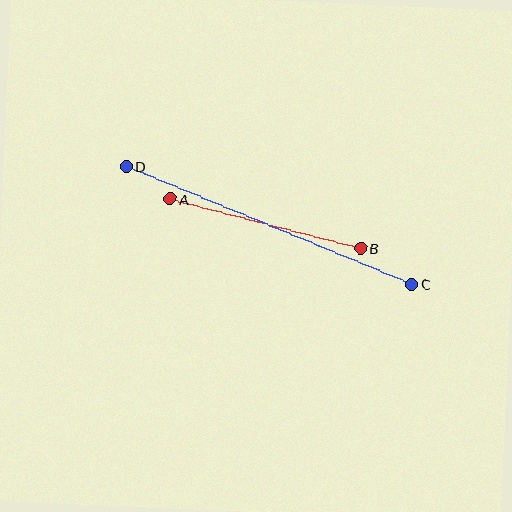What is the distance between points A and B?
The distance is approximately 197 pixels.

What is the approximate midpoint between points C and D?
The midpoint is at approximately (269, 225) pixels.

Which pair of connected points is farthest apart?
Points C and D are farthest apart.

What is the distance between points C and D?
The distance is approximately 309 pixels.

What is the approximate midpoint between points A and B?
The midpoint is at approximately (265, 224) pixels.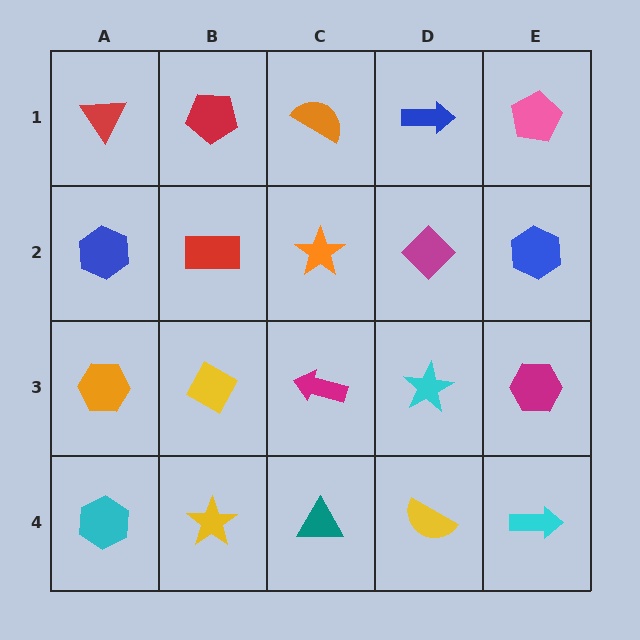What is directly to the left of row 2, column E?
A magenta diamond.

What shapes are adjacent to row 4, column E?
A magenta hexagon (row 3, column E), a yellow semicircle (row 4, column D).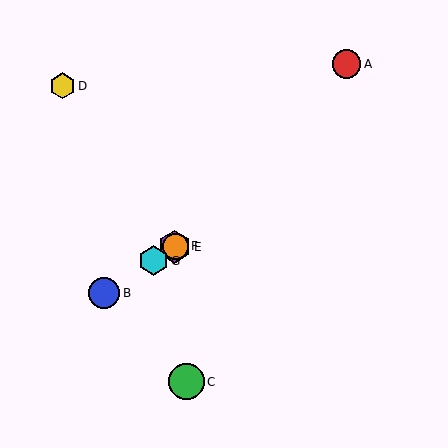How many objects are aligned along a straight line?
4 objects (B, E, F, G) are aligned along a straight line.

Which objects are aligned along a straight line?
Objects B, E, F, G are aligned along a straight line.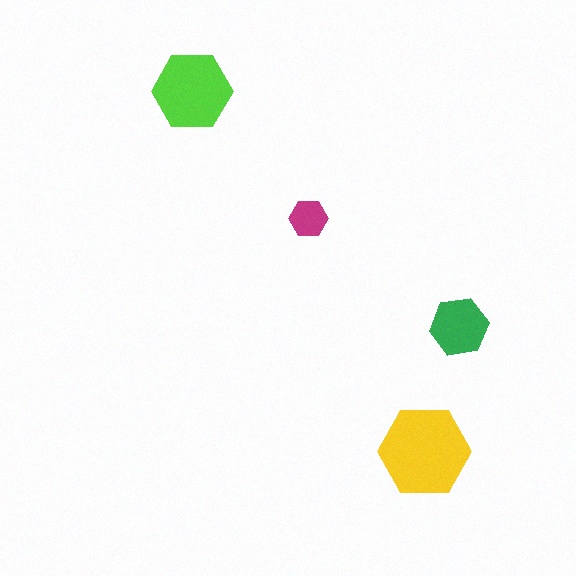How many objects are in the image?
There are 4 objects in the image.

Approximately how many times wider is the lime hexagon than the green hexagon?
About 1.5 times wider.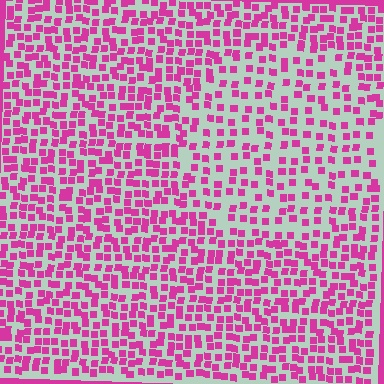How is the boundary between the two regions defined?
The boundary is defined by a change in element density (approximately 1.7x ratio). All elements are the same color, size, and shape.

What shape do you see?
I see a circle.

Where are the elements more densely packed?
The elements are more densely packed outside the circle boundary.